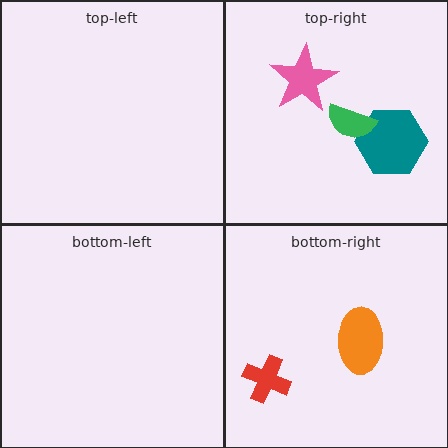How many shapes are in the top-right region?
3.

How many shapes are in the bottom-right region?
2.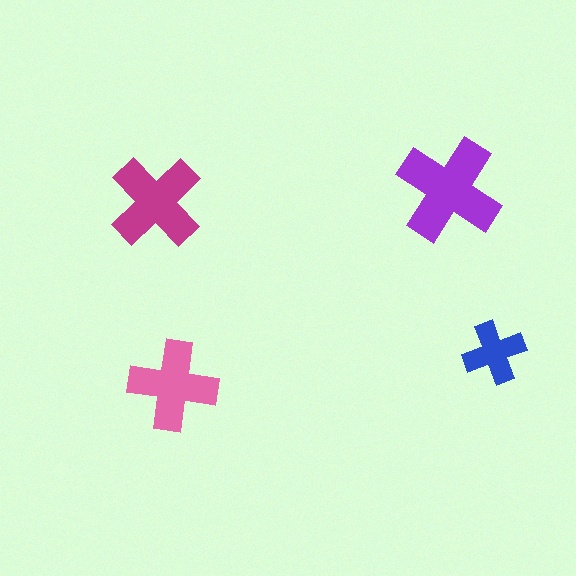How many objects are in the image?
There are 4 objects in the image.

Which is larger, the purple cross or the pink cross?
The purple one.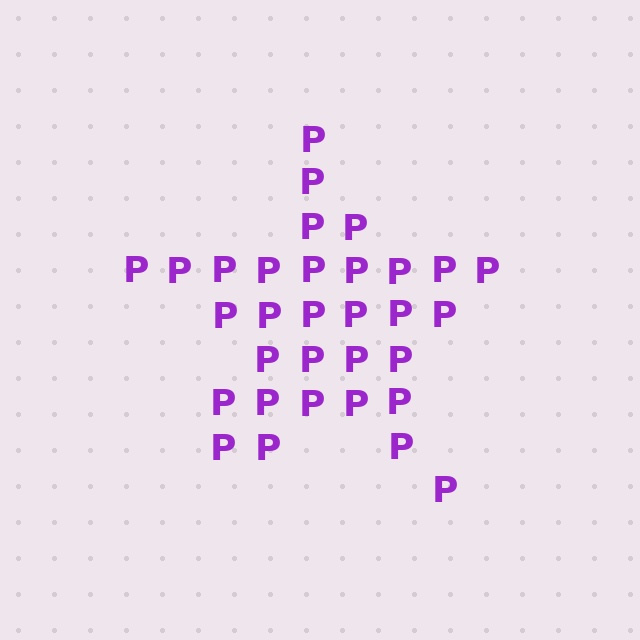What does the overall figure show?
The overall figure shows a star.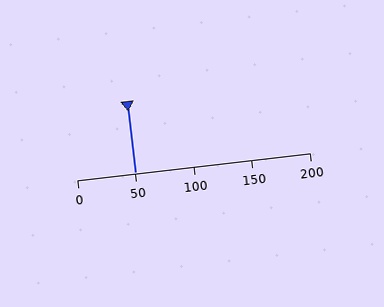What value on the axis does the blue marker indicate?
The marker indicates approximately 50.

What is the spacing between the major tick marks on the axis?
The major ticks are spaced 50 apart.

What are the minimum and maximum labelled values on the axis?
The axis runs from 0 to 200.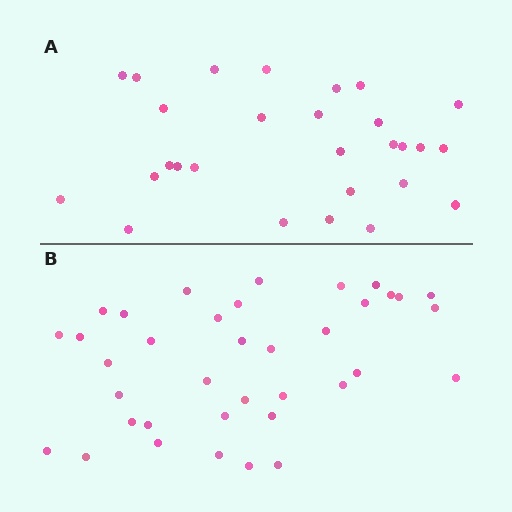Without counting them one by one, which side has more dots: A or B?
Region B (the bottom region) has more dots.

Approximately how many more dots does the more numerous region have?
Region B has roughly 8 or so more dots than region A.